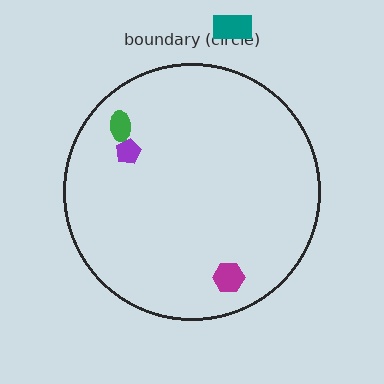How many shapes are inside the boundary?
3 inside, 1 outside.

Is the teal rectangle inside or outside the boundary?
Outside.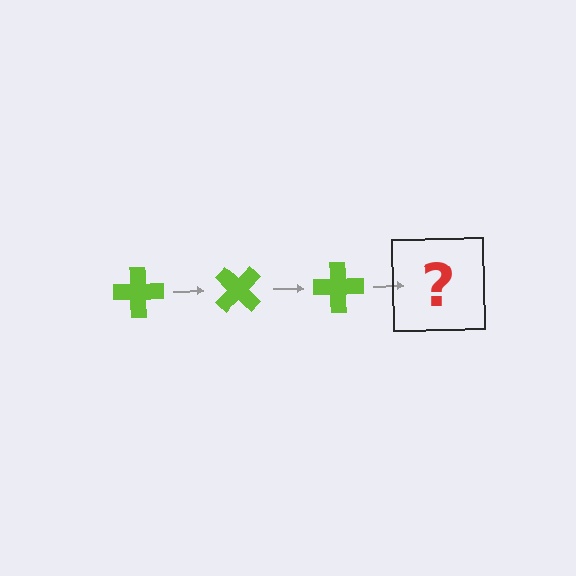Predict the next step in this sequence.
The next step is a lime cross rotated 135 degrees.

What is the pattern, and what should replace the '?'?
The pattern is that the cross rotates 45 degrees each step. The '?' should be a lime cross rotated 135 degrees.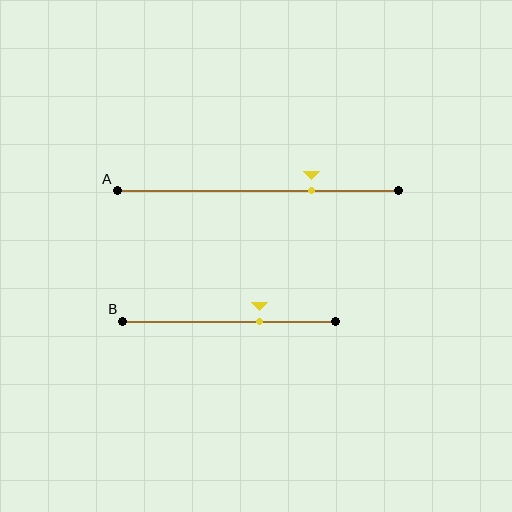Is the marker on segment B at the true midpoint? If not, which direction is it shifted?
No, the marker on segment B is shifted to the right by about 14% of the segment length.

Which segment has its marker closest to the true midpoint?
Segment B has its marker closest to the true midpoint.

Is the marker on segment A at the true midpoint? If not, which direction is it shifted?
No, the marker on segment A is shifted to the right by about 19% of the segment length.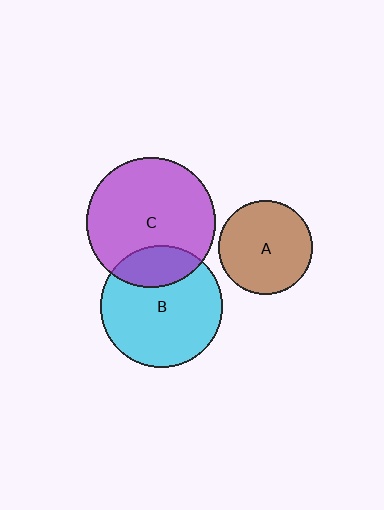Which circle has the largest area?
Circle C (purple).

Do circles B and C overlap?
Yes.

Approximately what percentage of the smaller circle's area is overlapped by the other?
Approximately 25%.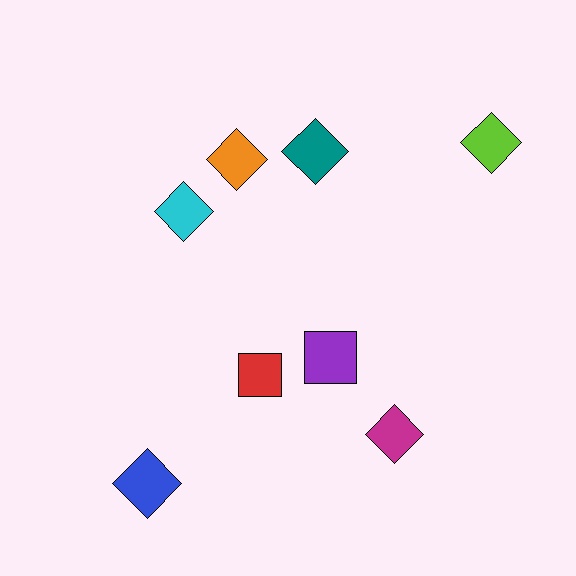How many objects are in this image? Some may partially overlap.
There are 8 objects.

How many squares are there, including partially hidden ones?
There are 2 squares.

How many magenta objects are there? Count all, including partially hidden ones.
There is 1 magenta object.